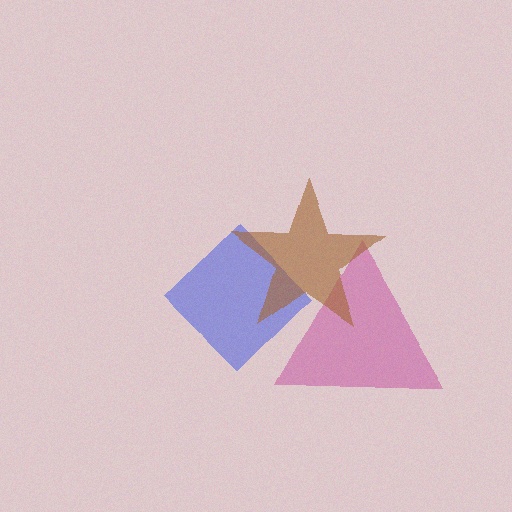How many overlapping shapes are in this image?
There are 3 overlapping shapes in the image.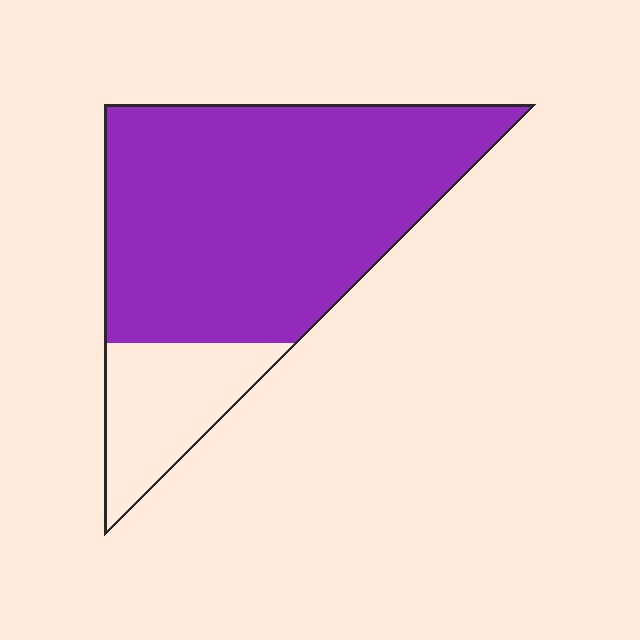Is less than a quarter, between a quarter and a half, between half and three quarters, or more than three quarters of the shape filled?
More than three quarters.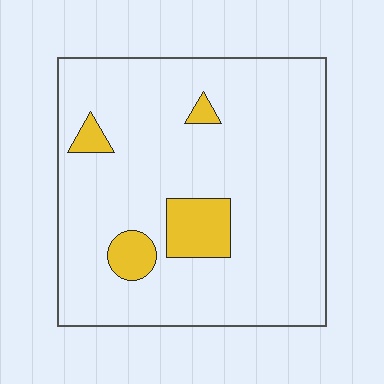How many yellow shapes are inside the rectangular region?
4.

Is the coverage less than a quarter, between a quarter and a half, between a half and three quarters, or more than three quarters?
Less than a quarter.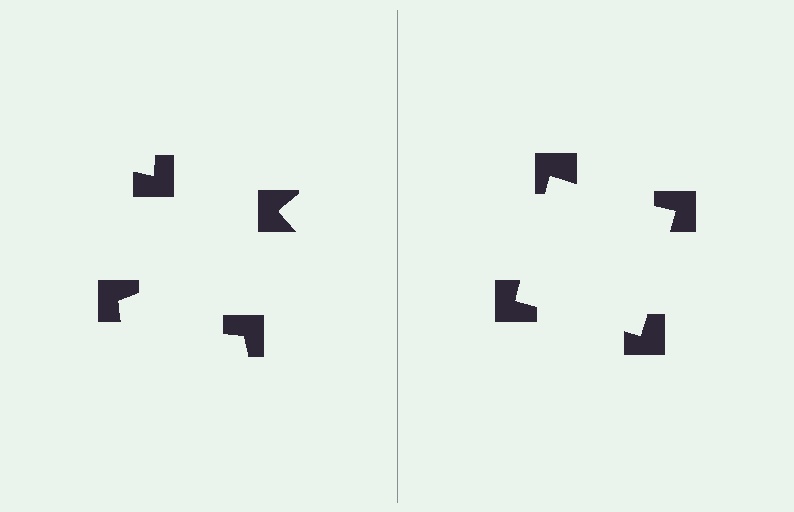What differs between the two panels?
The notched squares are positioned identically on both sides; only the wedge orientations differ. On the right they align to a square; on the left they are misaligned.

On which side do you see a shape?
An illusory square appears on the right side. On the left side the wedge cuts are rotated, so no coherent shape forms.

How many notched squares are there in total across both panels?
8 — 4 on each side.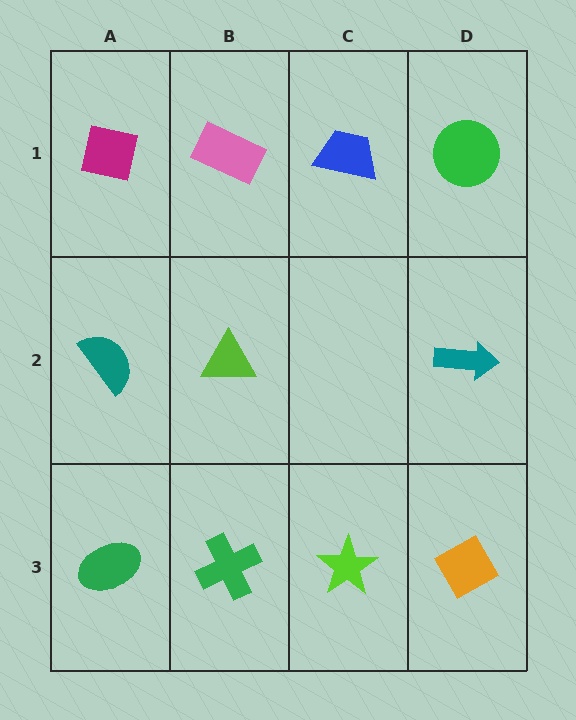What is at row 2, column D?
A teal arrow.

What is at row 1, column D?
A green circle.